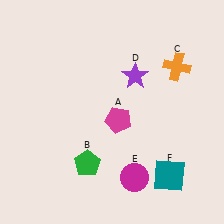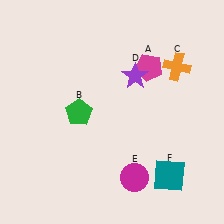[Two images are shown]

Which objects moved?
The objects that moved are: the magenta pentagon (A), the green pentagon (B).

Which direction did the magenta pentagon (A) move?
The magenta pentagon (A) moved up.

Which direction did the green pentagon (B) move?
The green pentagon (B) moved up.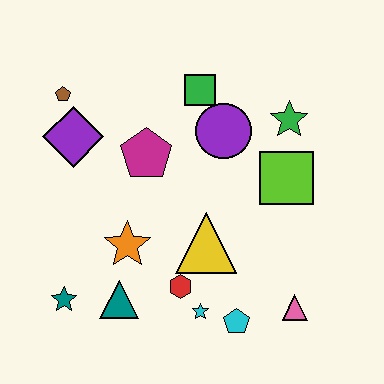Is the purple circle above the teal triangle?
Yes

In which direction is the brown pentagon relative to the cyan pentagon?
The brown pentagon is above the cyan pentagon.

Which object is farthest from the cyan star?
The brown pentagon is farthest from the cyan star.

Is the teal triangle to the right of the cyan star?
No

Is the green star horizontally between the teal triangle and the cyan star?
No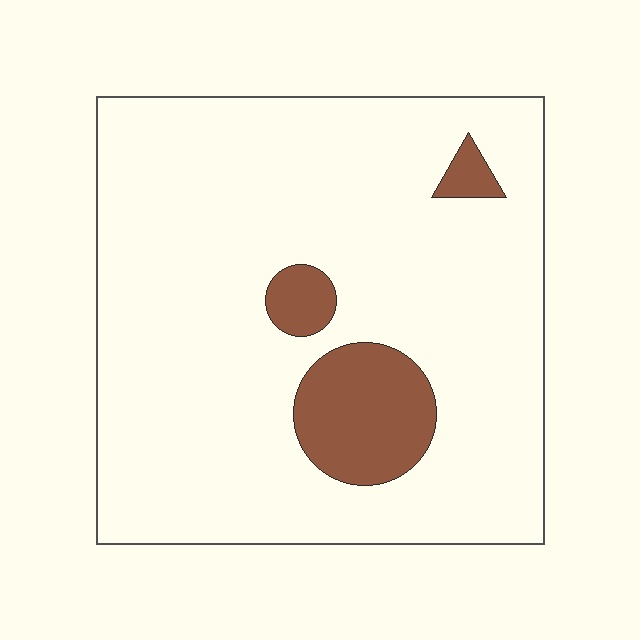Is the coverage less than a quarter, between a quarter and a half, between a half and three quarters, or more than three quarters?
Less than a quarter.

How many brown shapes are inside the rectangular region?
3.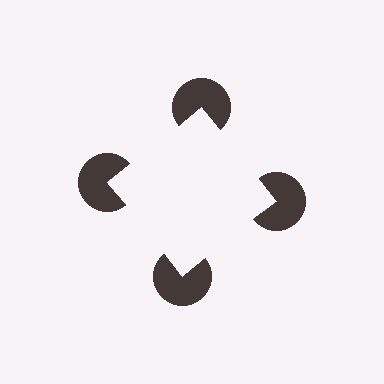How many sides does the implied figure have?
4 sides.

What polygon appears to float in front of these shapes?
An illusory square — its edges are inferred from the aligned wedge cuts in the pac-man discs, not physically drawn.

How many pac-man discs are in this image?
There are 4 — one at each vertex of the illusory square.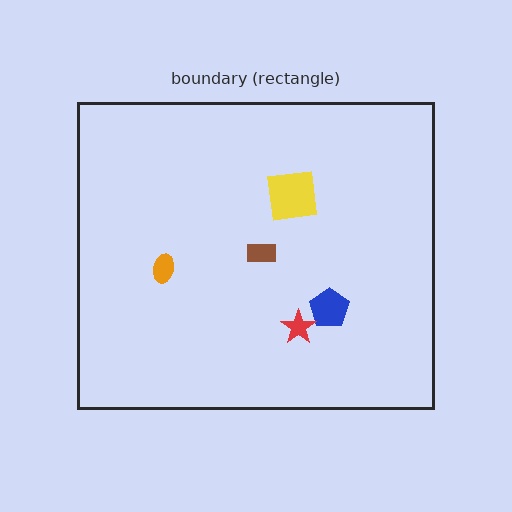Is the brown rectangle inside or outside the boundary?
Inside.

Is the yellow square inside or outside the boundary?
Inside.